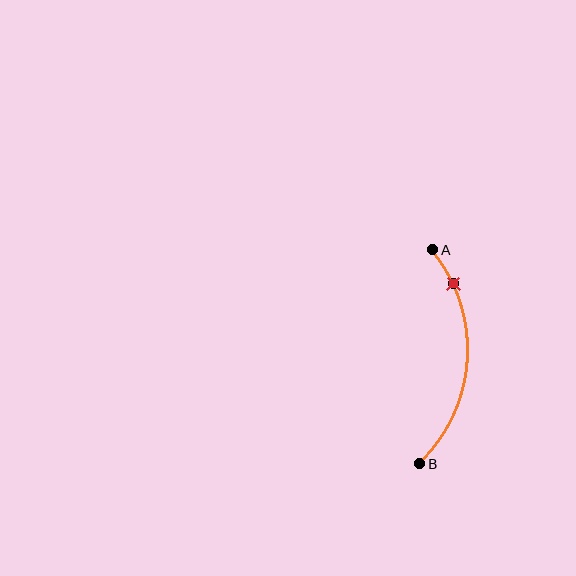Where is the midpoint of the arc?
The arc midpoint is the point on the curve farthest from the straight line joining A and B. It sits to the right of that line.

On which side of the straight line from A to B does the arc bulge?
The arc bulges to the right of the straight line connecting A and B.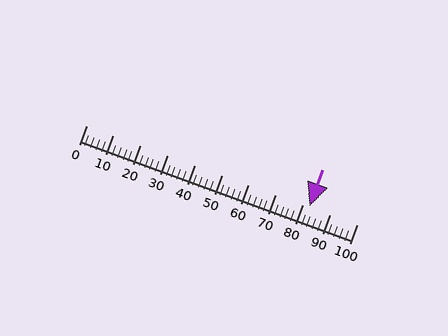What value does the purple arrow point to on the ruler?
The purple arrow points to approximately 83.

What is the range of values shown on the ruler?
The ruler shows values from 0 to 100.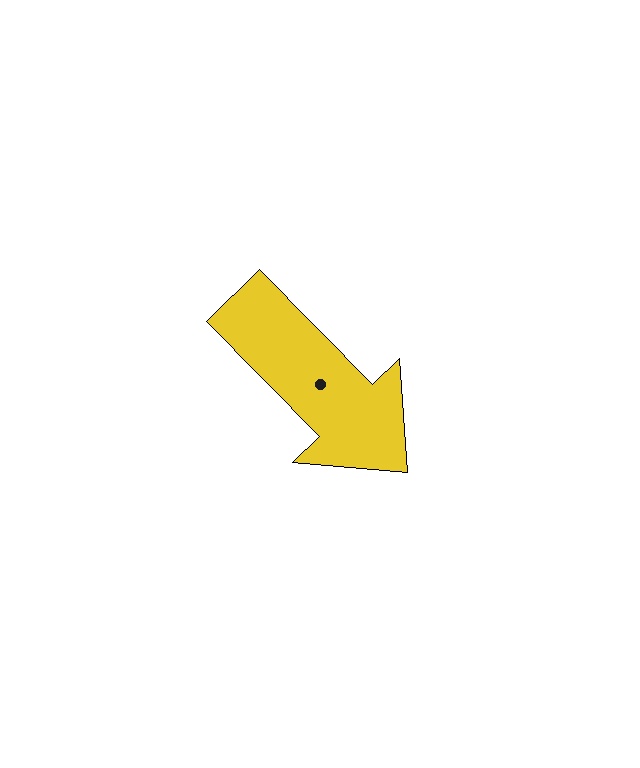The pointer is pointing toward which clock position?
Roughly 5 o'clock.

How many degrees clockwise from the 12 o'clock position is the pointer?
Approximately 136 degrees.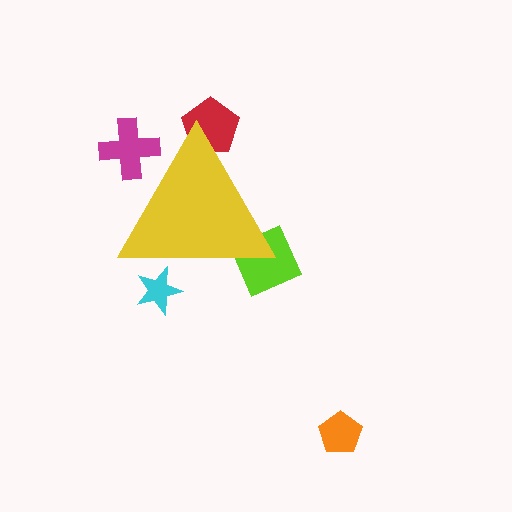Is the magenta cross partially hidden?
Yes, the magenta cross is partially hidden behind the yellow triangle.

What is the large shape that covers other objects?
A yellow triangle.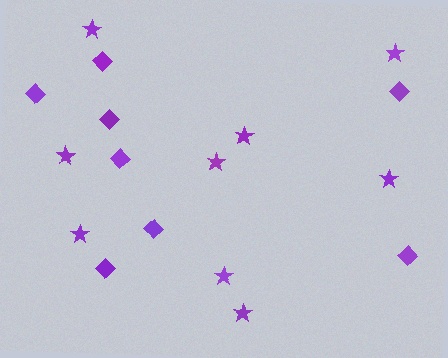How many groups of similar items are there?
There are 2 groups: one group of diamonds (8) and one group of stars (9).